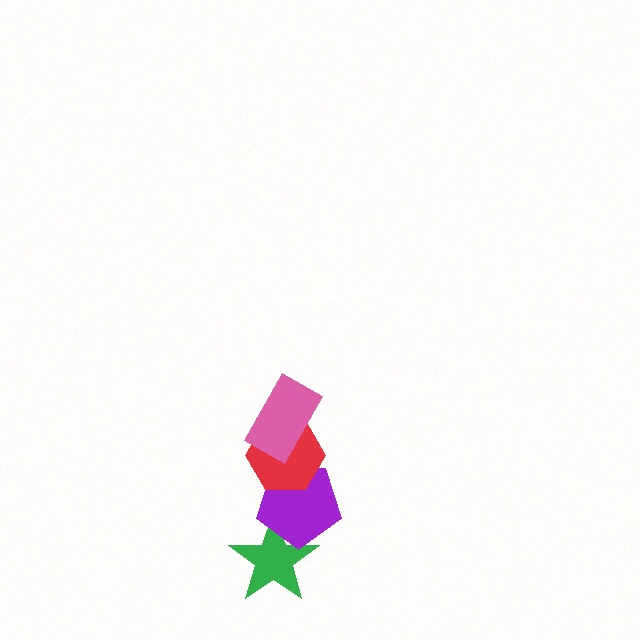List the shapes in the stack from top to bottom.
From top to bottom: the pink rectangle, the red hexagon, the purple pentagon, the green star.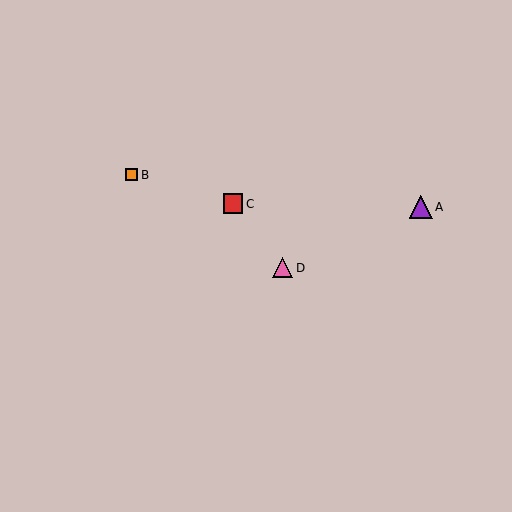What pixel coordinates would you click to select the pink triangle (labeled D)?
Click at (282, 268) to select the pink triangle D.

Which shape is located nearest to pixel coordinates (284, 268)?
The pink triangle (labeled D) at (282, 268) is nearest to that location.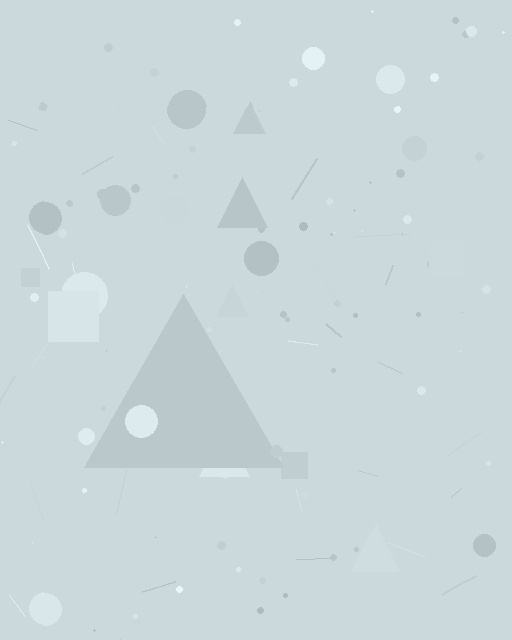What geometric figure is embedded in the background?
A triangle is embedded in the background.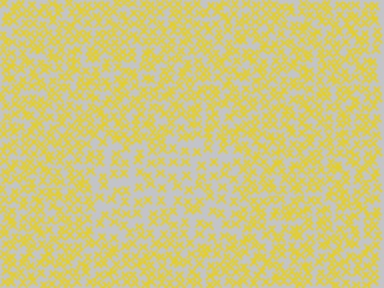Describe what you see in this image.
The image contains small yellow elements arranged at two different densities. A rectangle-shaped region is visible where the elements are less densely packed than the surrounding area.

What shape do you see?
I see a rectangle.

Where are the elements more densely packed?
The elements are more densely packed outside the rectangle boundary.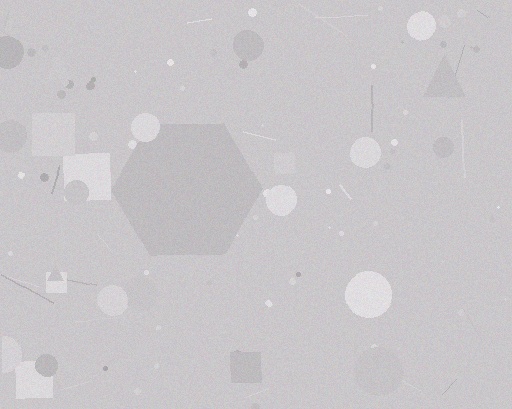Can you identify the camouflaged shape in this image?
The camouflaged shape is a hexagon.